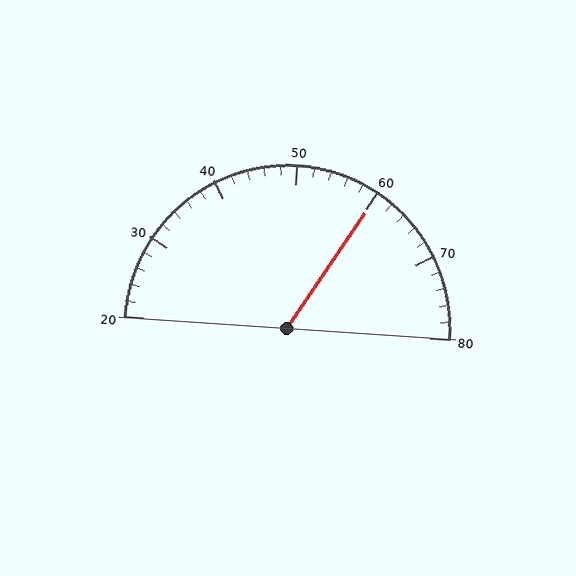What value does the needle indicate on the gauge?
The needle indicates approximately 60.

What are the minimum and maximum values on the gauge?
The gauge ranges from 20 to 80.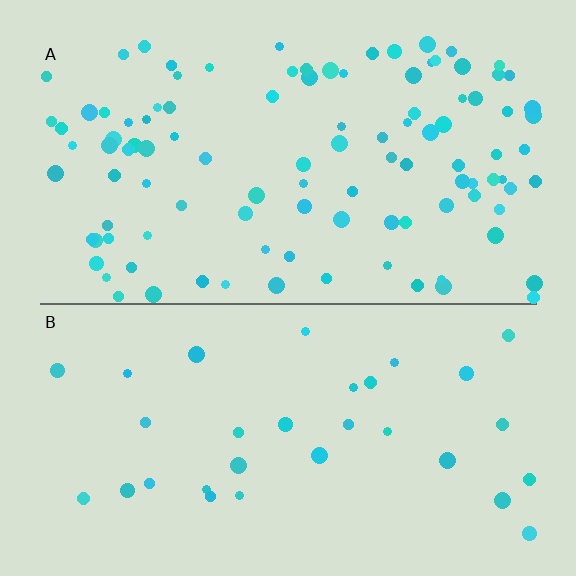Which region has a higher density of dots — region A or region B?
A (the top).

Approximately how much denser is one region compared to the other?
Approximately 3.4× — region A over region B.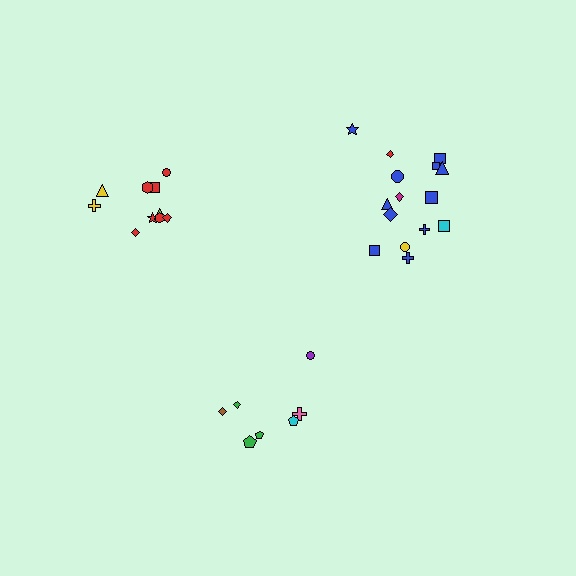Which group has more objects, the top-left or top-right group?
The top-right group.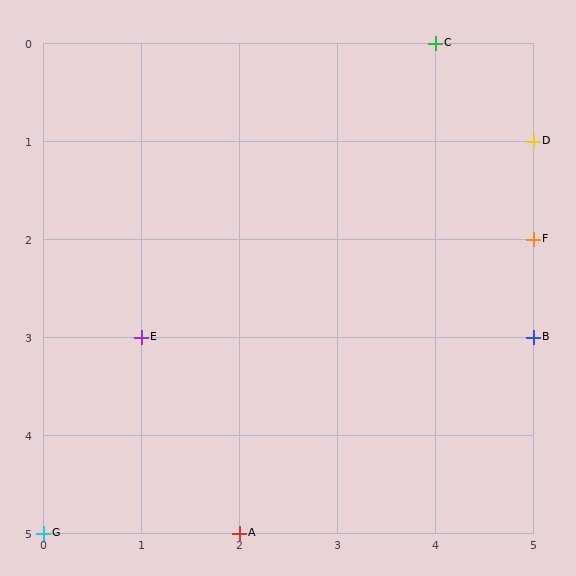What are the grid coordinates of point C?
Point C is at grid coordinates (4, 0).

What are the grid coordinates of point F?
Point F is at grid coordinates (5, 2).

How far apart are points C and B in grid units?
Points C and B are 1 column and 3 rows apart (about 3.2 grid units diagonally).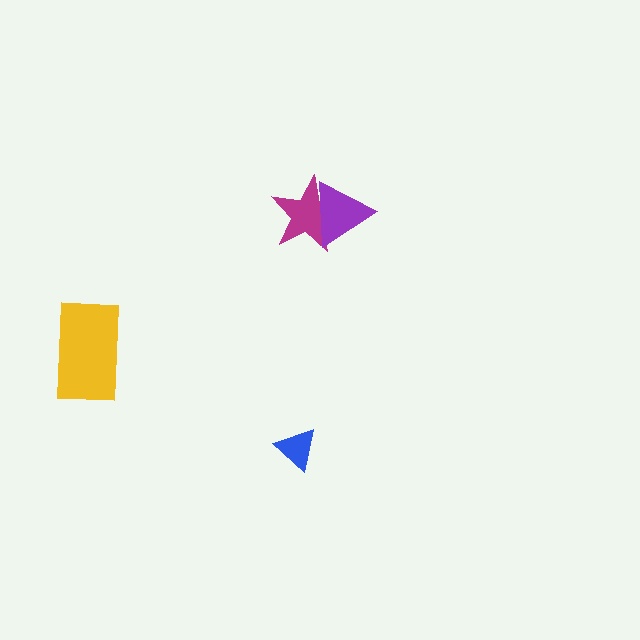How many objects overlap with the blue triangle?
0 objects overlap with the blue triangle.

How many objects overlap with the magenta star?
1 object overlaps with the magenta star.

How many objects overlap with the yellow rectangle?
0 objects overlap with the yellow rectangle.